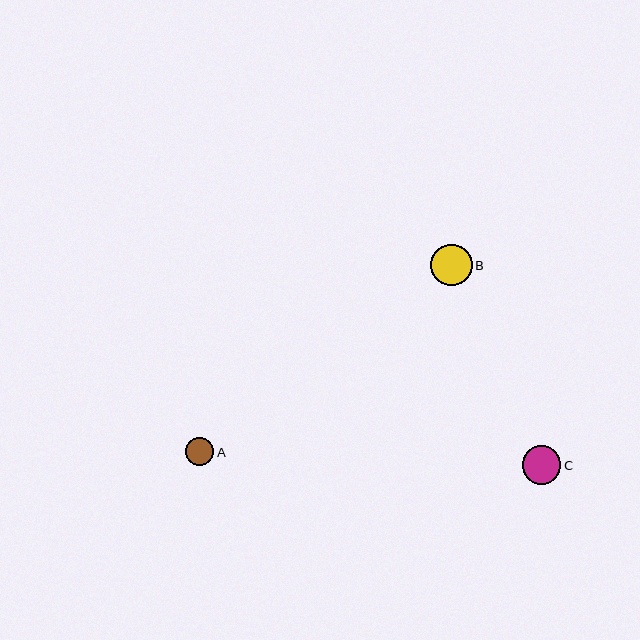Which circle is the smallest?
Circle A is the smallest with a size of approximately 28 pixels.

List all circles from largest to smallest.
From largest to smallest: B, C, A.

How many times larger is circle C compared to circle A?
Circle C is approximately 1.4 times the size of circle A.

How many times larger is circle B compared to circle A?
Circle B is approximately 1.5 times the size of circle A.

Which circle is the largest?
Circle B is the largest with a size of approximately 41 pixels.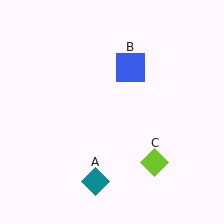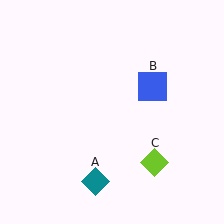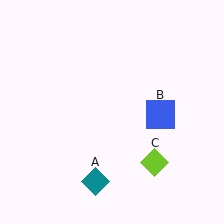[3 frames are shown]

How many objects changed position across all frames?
1 object changed position: blue square (object B).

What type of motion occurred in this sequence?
The blue square (object B) rotated clockwise around the center of the scene.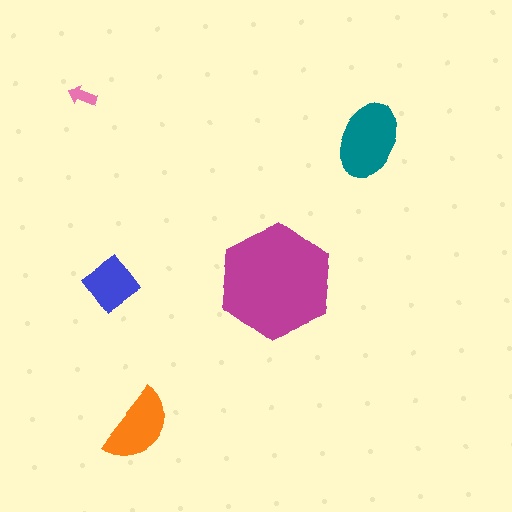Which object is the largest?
The magenta hexagon.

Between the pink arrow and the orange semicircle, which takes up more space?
The orange semicircle.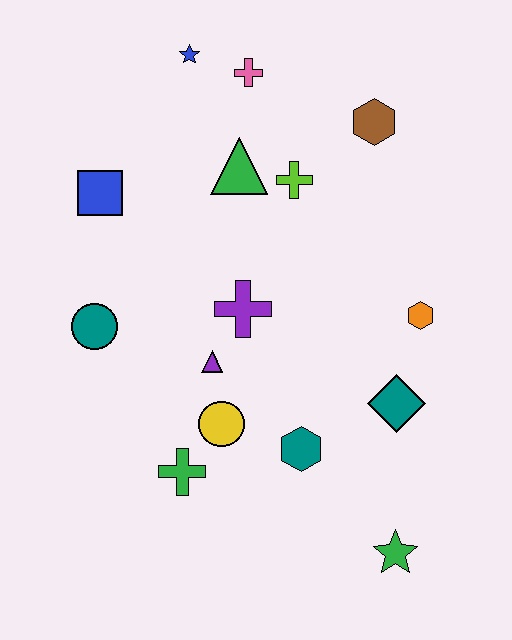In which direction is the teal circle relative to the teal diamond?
The teal circle is to the left of the teal diamond.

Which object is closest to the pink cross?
The blue star is closest to the pink cross.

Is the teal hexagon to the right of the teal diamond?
No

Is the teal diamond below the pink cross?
Yes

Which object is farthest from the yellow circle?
The blue star is farthest from the yellow circle.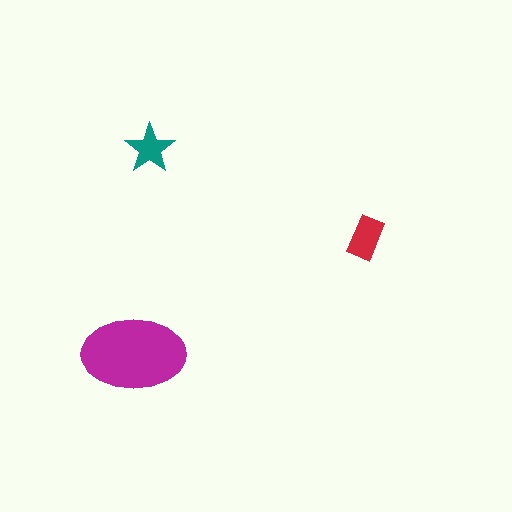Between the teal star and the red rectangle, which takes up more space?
The red rectangle.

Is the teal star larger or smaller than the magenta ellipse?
Smaller.